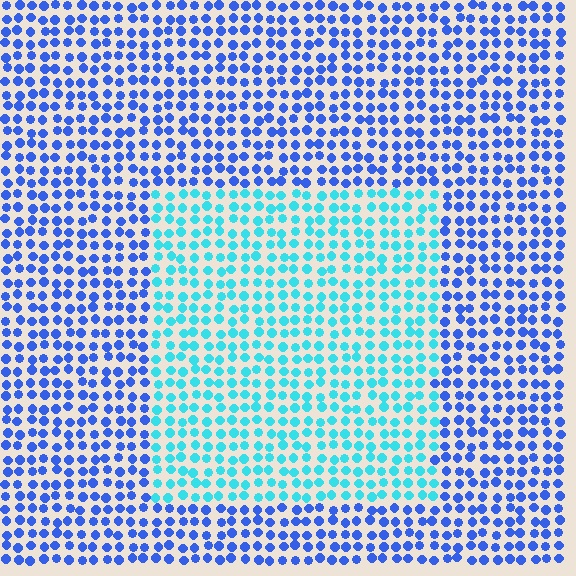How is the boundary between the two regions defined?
The boundary is defined purely by a slight shift in hue (about 43 degrees). Spacing, size, and orientation are identical on both sides.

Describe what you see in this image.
The image is filled with small blue elements in a uniform arrangement. A rectangle-shaped region is visible where the elements are tinted to a slightly different hue, forming a subtle color boundary.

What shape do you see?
I see a rectangle.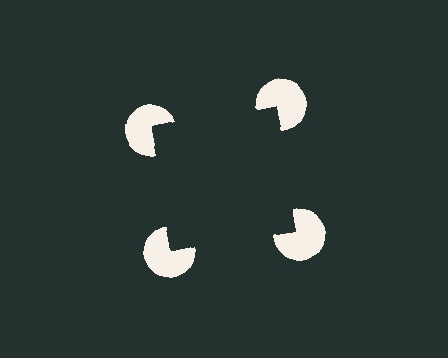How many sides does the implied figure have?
4 sides.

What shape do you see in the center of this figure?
An illusory square — its edges are inferred from the aligned wedge cuts in the pac-man discs, not physically drawn.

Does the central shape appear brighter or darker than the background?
It typically appears slightly darker than the background, even though no actual brightness change is drawn.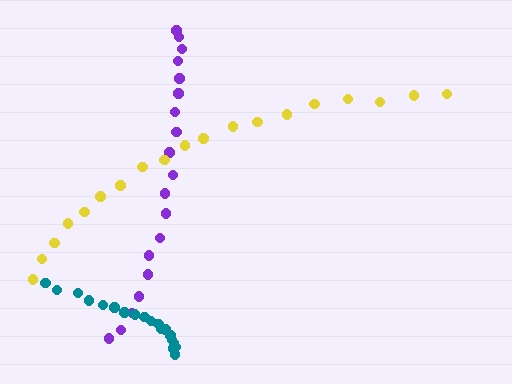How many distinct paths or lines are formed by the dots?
There are 3 distinct paths.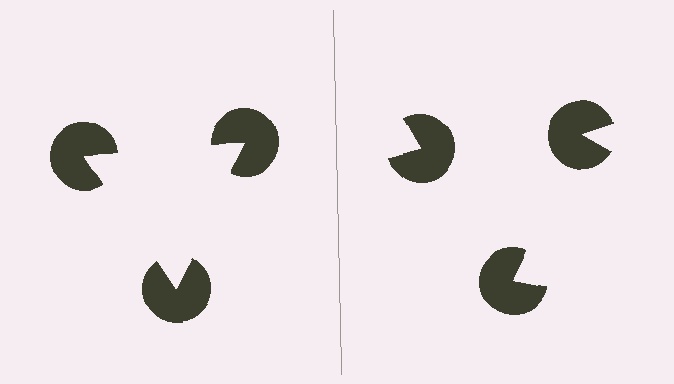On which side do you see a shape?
An illusory triangle appears on the left side. On the right side the wedge cuts are rotated, so no coherent shape forms.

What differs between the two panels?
The pac-man discs are positioned identically on both sides; only the wedge orientations differ. On the left they align to a triangle; on the right they are misaligned.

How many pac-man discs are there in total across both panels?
6 — 3 on each side.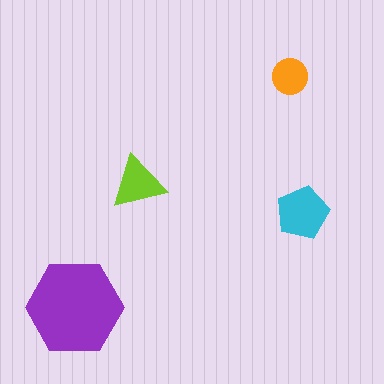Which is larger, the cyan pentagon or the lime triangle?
The cyan pentagon.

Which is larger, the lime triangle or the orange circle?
The lime triangle.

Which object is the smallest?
The orange circle.